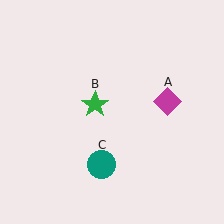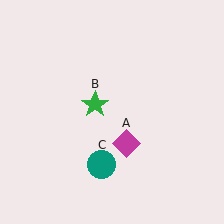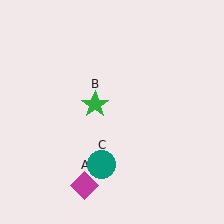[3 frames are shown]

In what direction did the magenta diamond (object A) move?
The magenta diamond (object A) moved down and to the left.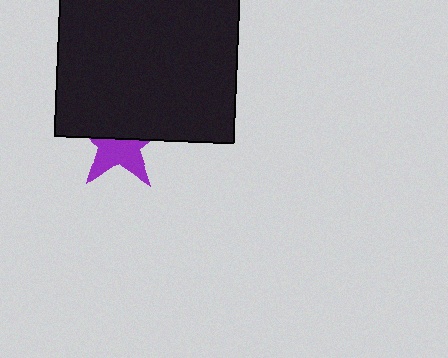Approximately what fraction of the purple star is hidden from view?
Roughly 51% of the purple star is hidden behind the black square.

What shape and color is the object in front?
The object in front is a black square.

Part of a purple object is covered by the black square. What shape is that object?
It is a star.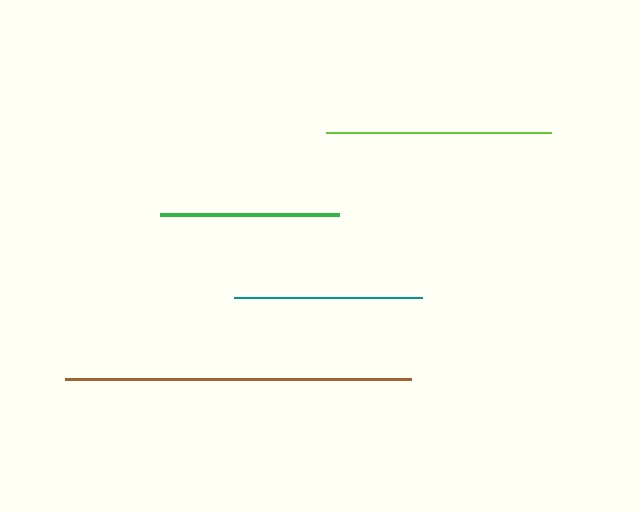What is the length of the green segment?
The green segment is approximately 179 pixels long.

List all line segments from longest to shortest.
From longest to shortest: brown, lime, teal, green.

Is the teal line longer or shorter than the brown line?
The brown line is longer than the teal line.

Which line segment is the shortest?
The green line is the shortest at approximately 179 pixels.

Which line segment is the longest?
The brown line is the longest at approximately 346 pixels.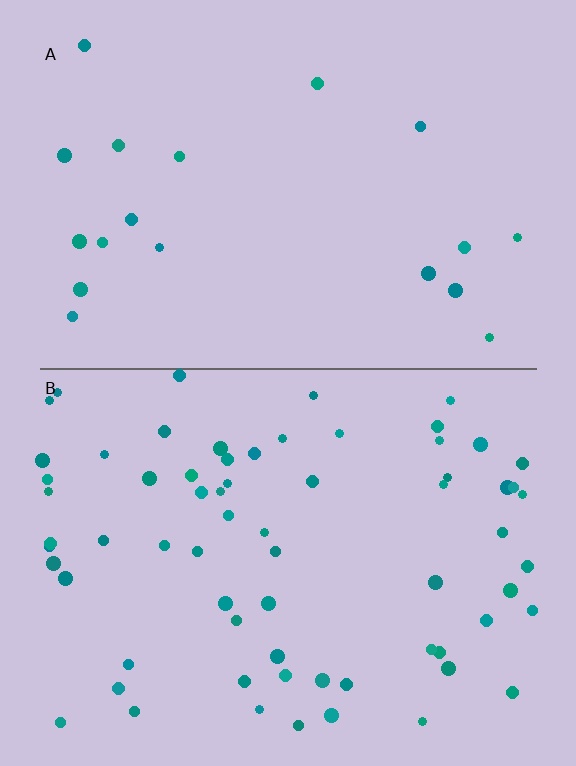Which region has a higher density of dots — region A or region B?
B (the bottom).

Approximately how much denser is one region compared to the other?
Approximately 3.6× — region B over region A.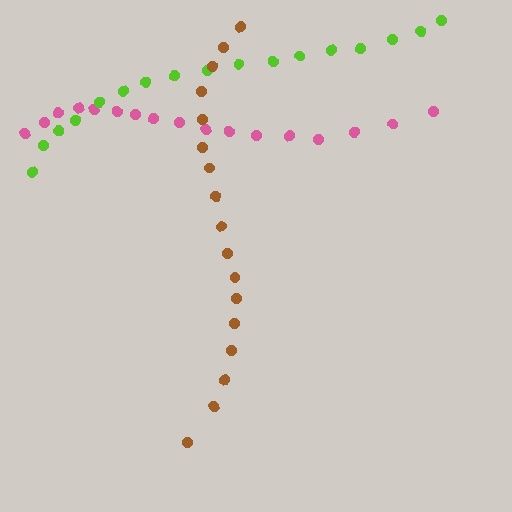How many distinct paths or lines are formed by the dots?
There are 3 distinct paths.